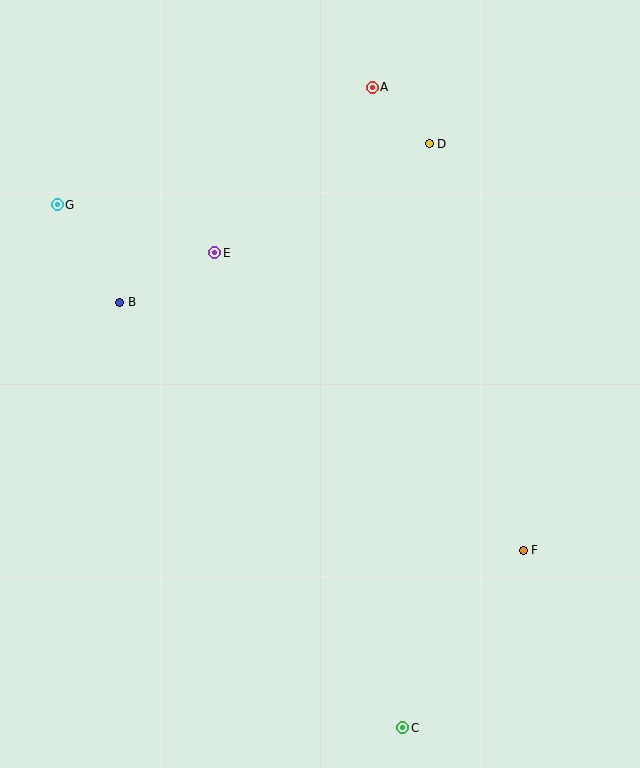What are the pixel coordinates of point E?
Point E is at (215, 253).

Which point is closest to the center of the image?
Point E at (215, 253) is closest to the center.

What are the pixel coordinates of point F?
Point F is at (523, 550).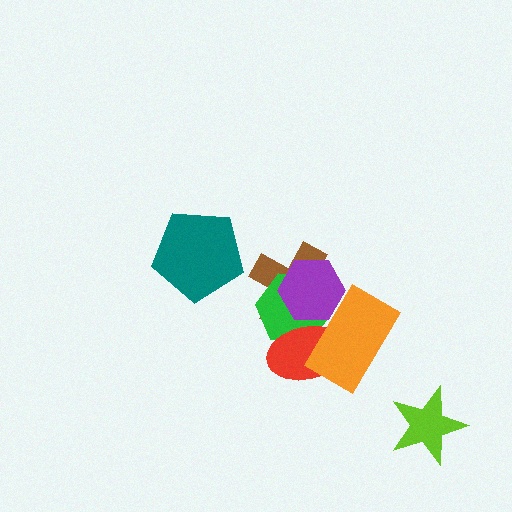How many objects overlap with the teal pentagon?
0 objects overlap with the teal pentagon.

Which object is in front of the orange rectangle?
The purple hexagon is in front of the orange rectangle.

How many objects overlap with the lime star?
0 objects overlap with the lime star.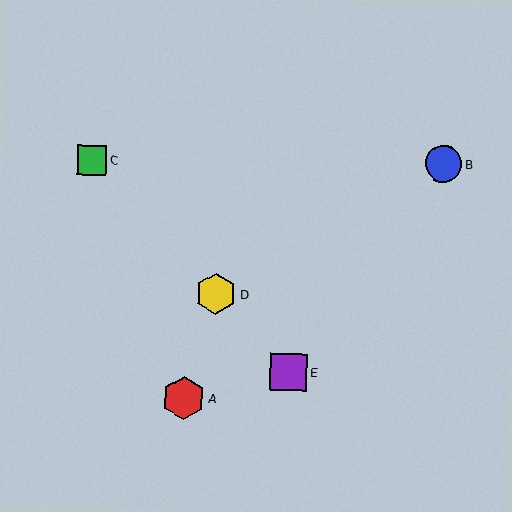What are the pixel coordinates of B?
Object B is at (443, 164).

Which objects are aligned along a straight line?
Objects C, D, E are aligned along a straight line.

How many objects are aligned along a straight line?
3 objects (C, D, E) are aligned along a straight line.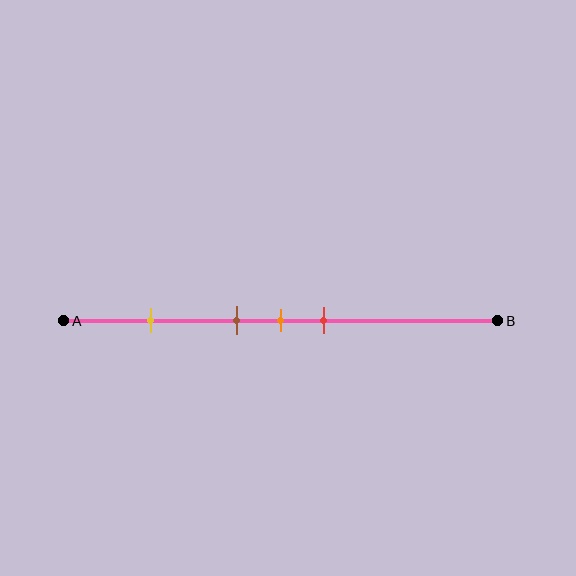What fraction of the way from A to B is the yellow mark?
The yellow mark is approximately 20% (0.2) of the way from A to B.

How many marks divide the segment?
There are 4 marks dividing the segment.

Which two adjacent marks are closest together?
The brown and orange marks are the closest adjacent pair.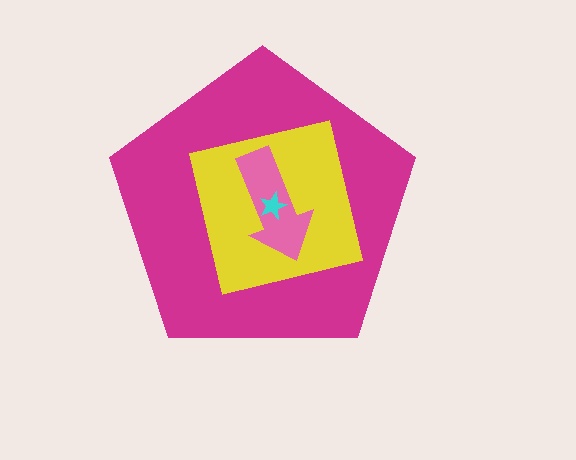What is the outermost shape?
The magenta pentagon.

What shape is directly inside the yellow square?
The pink arrow.